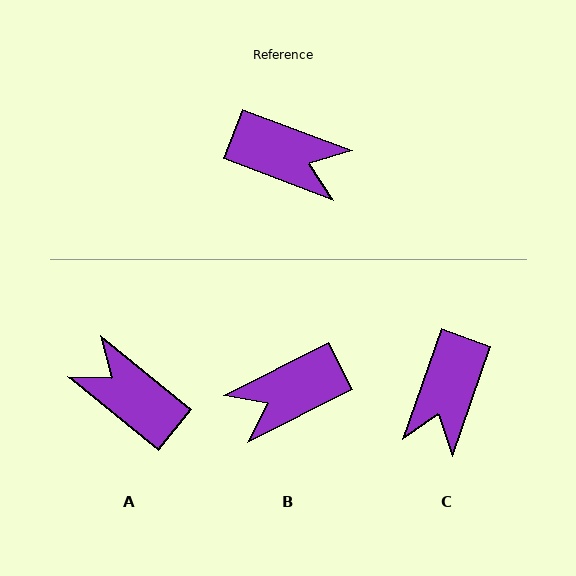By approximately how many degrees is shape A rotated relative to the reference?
Approximately 162 degrees counter-clockwise.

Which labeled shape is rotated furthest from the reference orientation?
A, about 162 degrees away.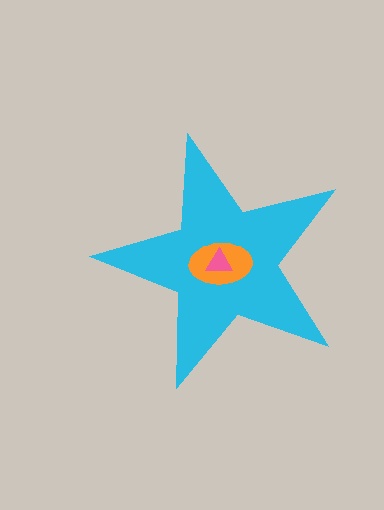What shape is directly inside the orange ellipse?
The pink triangle.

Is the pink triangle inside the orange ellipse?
Yes.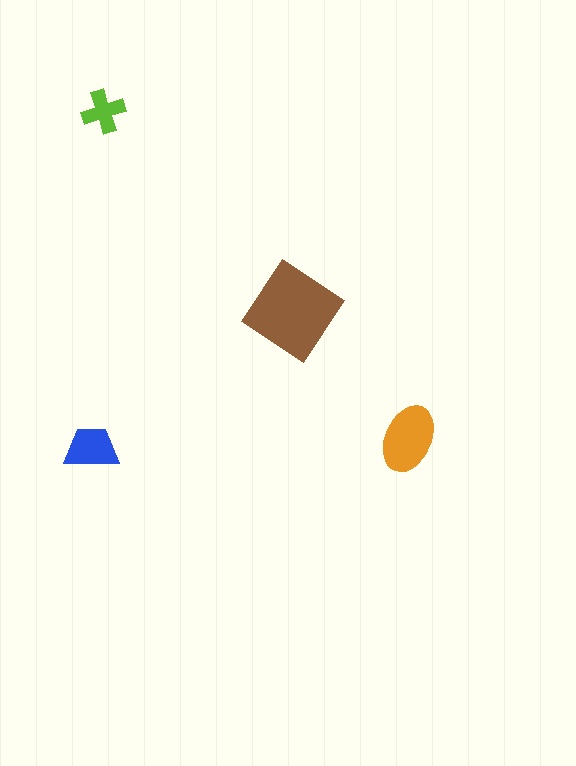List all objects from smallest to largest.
The lime cross, the blue trapezoid, the orange ellipse, the brown diamond.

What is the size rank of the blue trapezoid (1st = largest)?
3rd.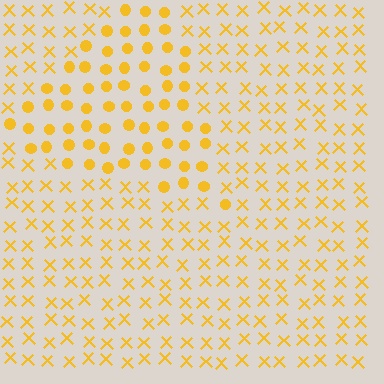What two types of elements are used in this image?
The image uses circles inside the triangle region and X marks outside it.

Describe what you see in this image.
The image is filled with small yellow elements arranged in a uniform grid. A triangle-shaped region contains circles, while the surrounding area contains X marks. The boundary is defined purely by the change in element shape.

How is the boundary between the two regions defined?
The boundary is defined by a change in element shape: circles inside vs. X marks outside. All elements share the same color and spacing.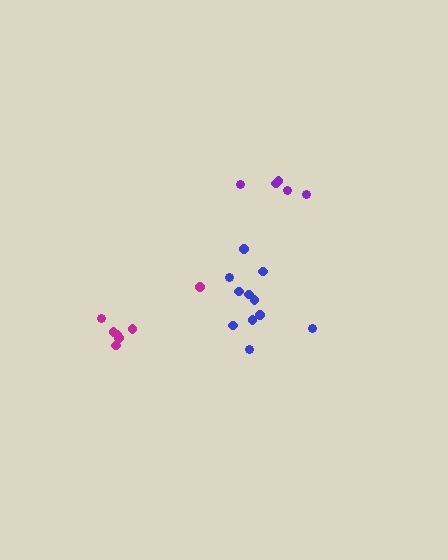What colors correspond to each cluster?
The clusters are colored: magenta, blue, purple.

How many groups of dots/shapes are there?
There are 3 groups.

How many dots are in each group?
Group 1: 7 dots, Group 2: 11 dots, Group 3: 5 dots (23 total).